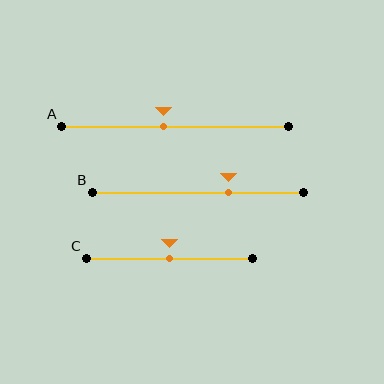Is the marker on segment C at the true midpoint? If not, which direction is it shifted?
Yes, the marker on segment C is at the true midpoint.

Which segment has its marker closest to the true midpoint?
Segment C has its marker closest to the true midpoint.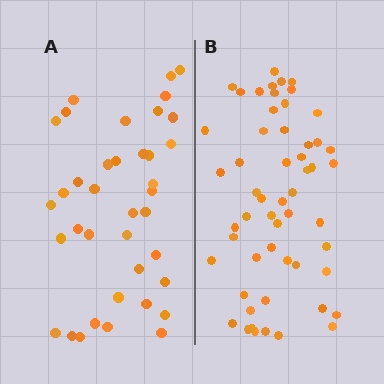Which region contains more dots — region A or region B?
Region B (the right region) has more dots.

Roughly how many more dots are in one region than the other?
Region B has approximately 15 more dots than region A.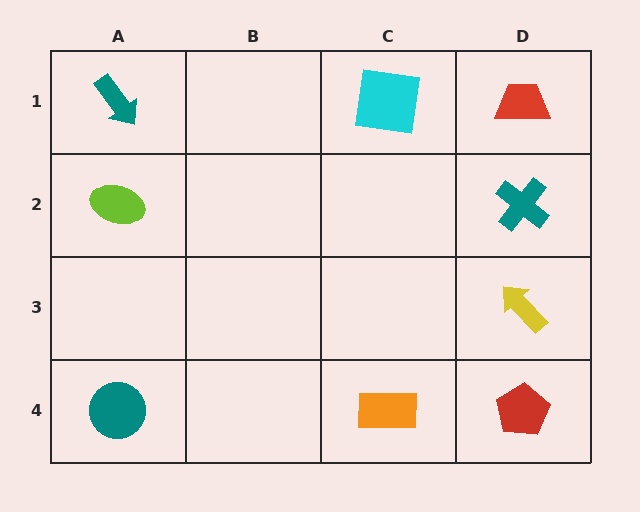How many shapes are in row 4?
3 shapes.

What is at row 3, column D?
A yellow arrow.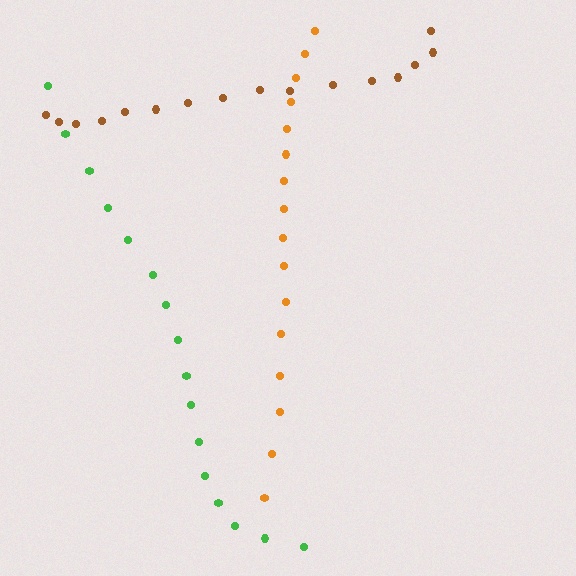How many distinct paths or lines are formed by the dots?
There are 3 distinct paths.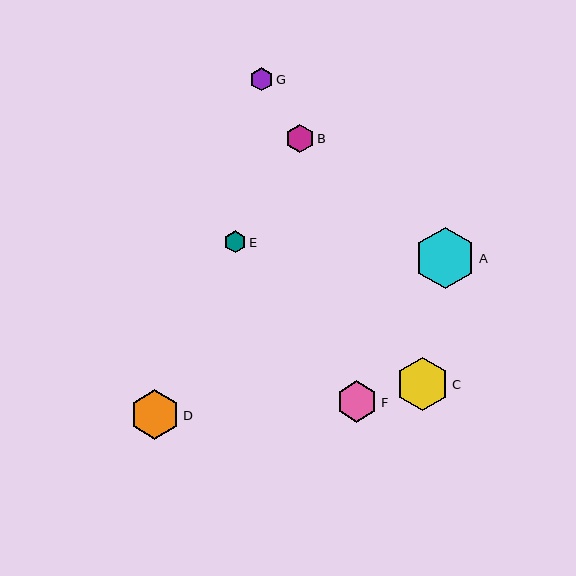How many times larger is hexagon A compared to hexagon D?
Hexagon A is approximately 1.2 times the size of hexagon D.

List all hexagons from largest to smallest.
From largest to smallest: A, C, D, F, B, G, E.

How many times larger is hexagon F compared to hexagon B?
Hexagon F is approximately 1.5 times the size of hexagon B.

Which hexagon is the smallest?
Hexagon E is the smallest with a size of approximately 22 pixels.